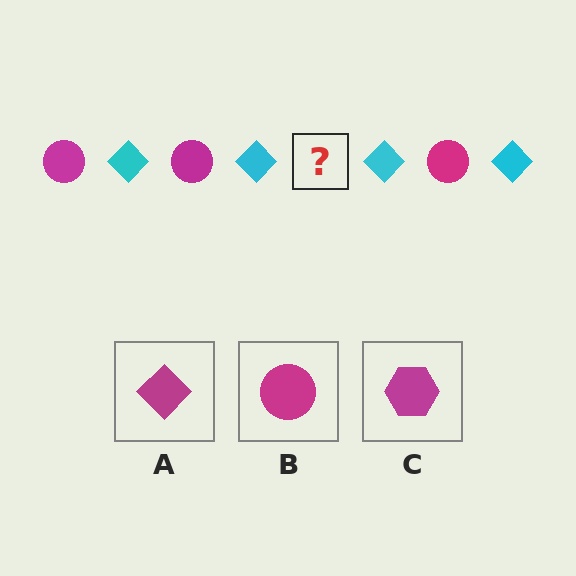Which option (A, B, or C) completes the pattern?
B.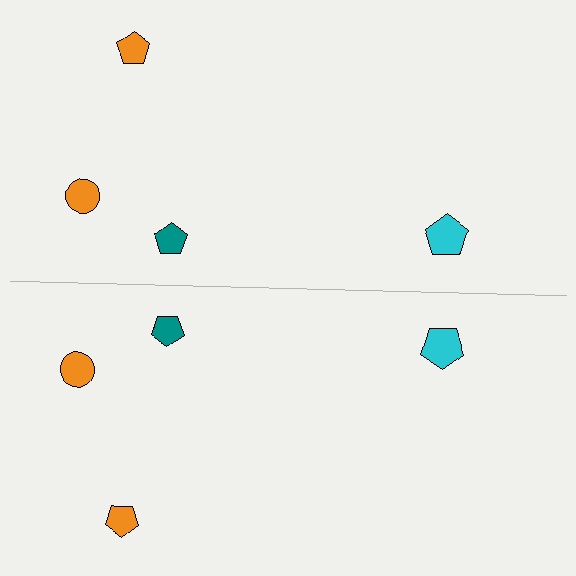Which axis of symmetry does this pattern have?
The pattern has a horizontal axis of symmetry running through the center of the image.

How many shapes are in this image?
There are 8 shapes in this image.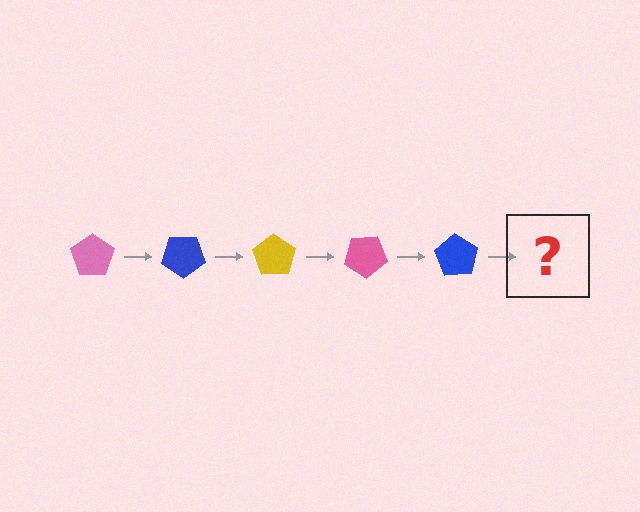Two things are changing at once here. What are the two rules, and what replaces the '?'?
The two rules are that it rotates 35 degrees each step and the color cycles through pink, blue, and yellow. The '?' should be a yellow pentagon, rotated 175 degrees from the start.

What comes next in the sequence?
The next element should be a yellow pentagon, rotated 175 degrees from the start.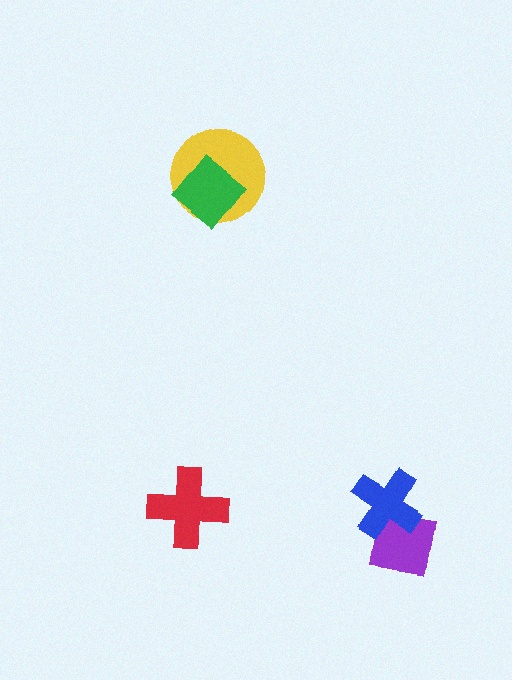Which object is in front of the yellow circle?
The green diamond is in front of the yellow circle.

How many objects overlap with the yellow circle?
1 object overlaps with the yellow circle.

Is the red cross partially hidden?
No, no other shape covers it.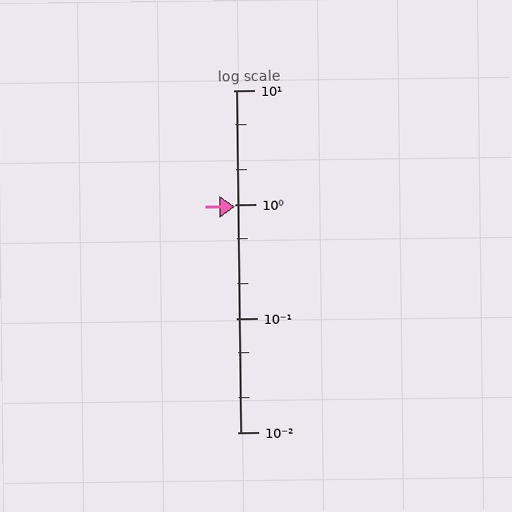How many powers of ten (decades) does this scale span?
The scale spans 3 decades, from 0.01 to 10.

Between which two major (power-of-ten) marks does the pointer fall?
The pointer is between 0.1 and 1.